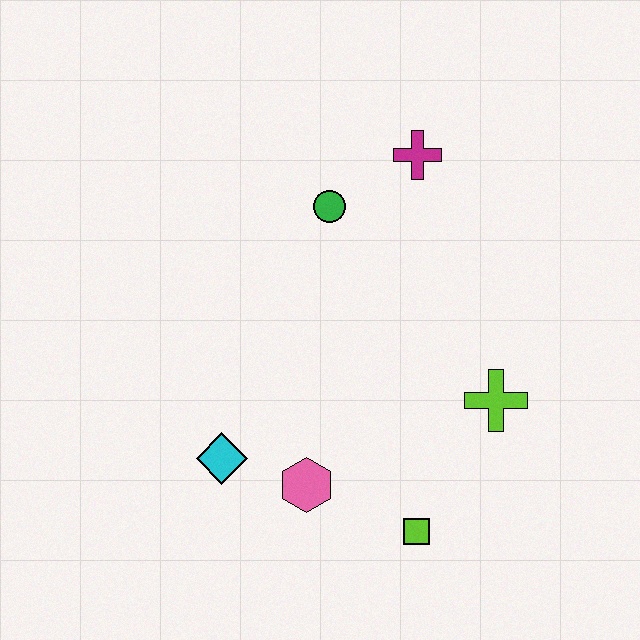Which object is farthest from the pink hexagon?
The magenta cross is farthest from the pink hexagon.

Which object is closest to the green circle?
The magenta cross is closest to the green circle.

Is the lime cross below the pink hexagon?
No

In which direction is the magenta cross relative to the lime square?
The magenta cross is above the lime square.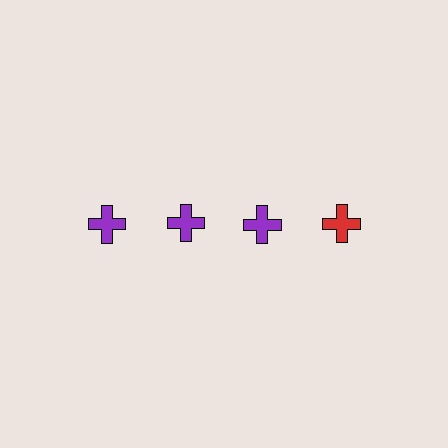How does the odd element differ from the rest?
It has a different color: red instead of purple.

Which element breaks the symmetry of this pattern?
The red cross in the top row, second from right column breaks the symmetry. All other shapes are purple crosses.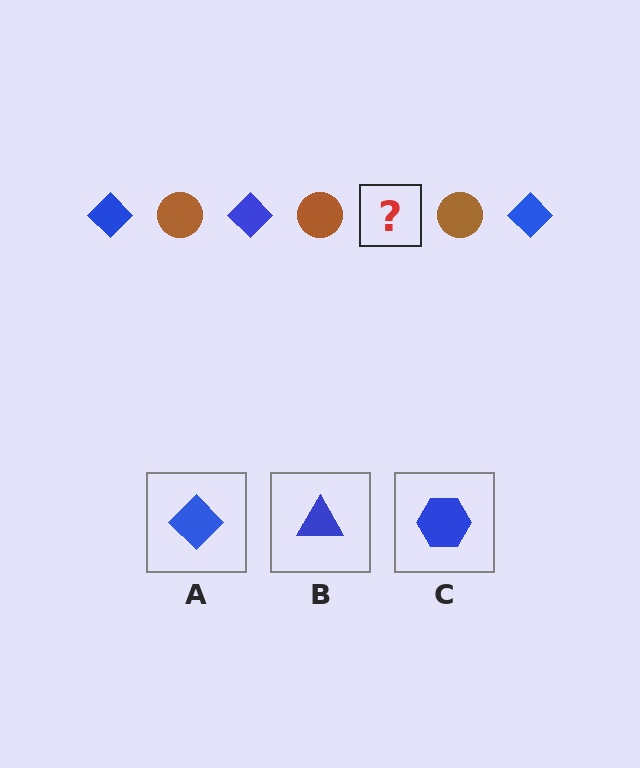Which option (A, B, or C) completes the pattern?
A.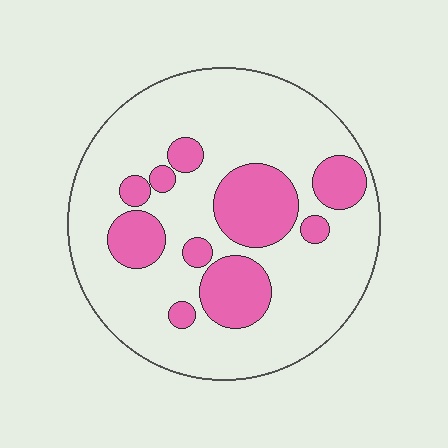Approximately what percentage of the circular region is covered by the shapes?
Approximately 25%.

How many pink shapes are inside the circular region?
10.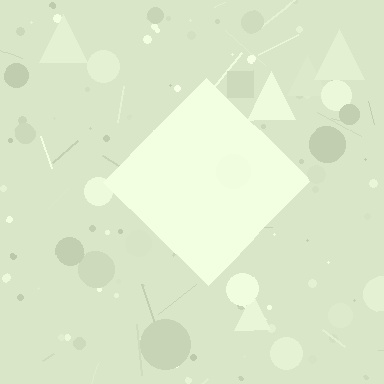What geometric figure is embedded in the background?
A diamond is embedded in the background.